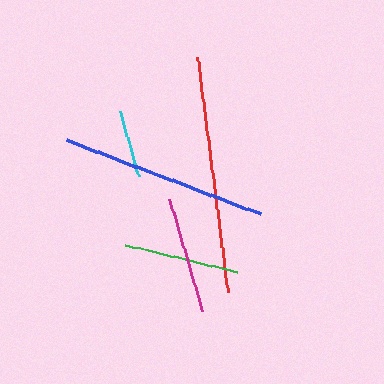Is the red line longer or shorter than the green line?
The red line is longer than the green line.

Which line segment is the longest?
The red line is the longest at approximately 237 pixels.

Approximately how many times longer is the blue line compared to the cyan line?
The blue line is approximately 3.1 times the length of the cyan line.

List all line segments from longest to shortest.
From longest to shortest: red, blue, magenta, green, cyan.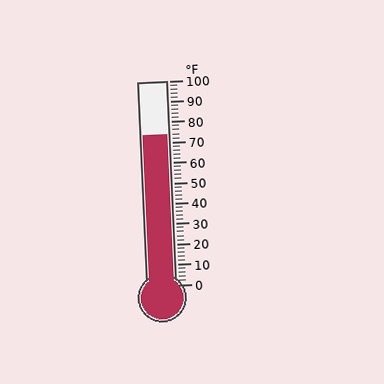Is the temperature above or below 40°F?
The temperature is above 40°F.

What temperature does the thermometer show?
The thermometer shows approximately 74°F.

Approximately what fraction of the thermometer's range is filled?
The thermometer is filled to approximately 75% of its range.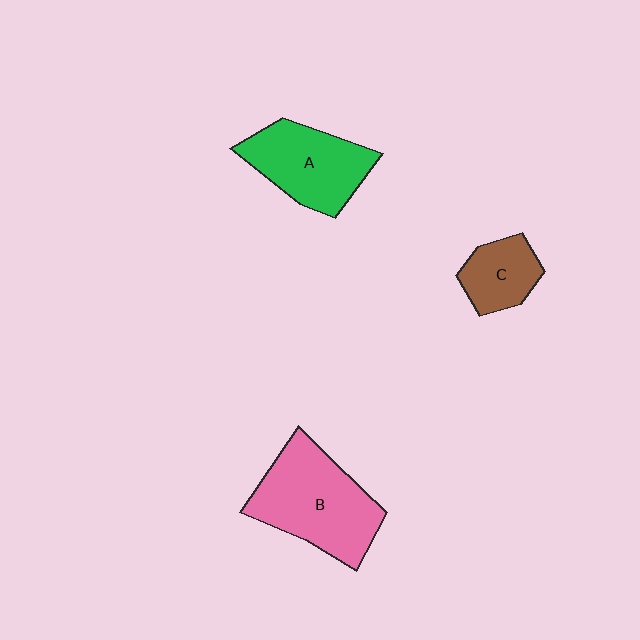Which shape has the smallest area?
Shape C (brown).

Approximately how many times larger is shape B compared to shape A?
Approximately 1.3 times.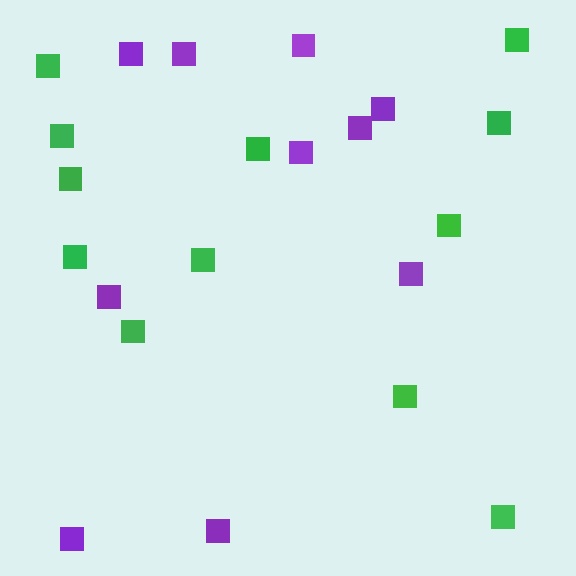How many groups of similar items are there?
There are 2 groups: one group of green squares (12) and one group of purple squares (10).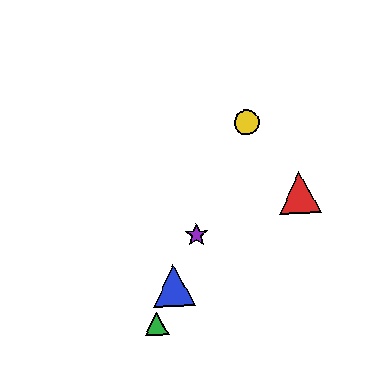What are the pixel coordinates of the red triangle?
The red triangle is at (299, 192).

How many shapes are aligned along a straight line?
4 shapes (the blue triangle, the green triangle, the yellow circle, the purple star) are aligned along a straight line.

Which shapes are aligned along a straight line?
The blue triangle, the green triangle, the yellow circle, the purple star are aligned along a straight line.